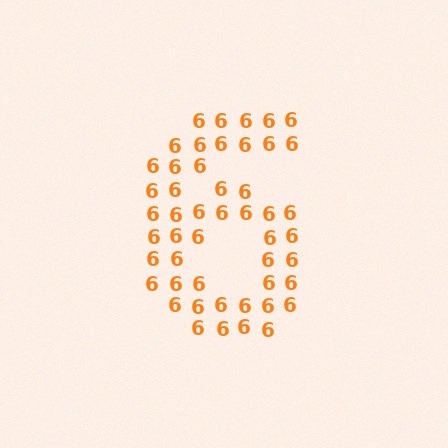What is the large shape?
The large shape is the digit 6.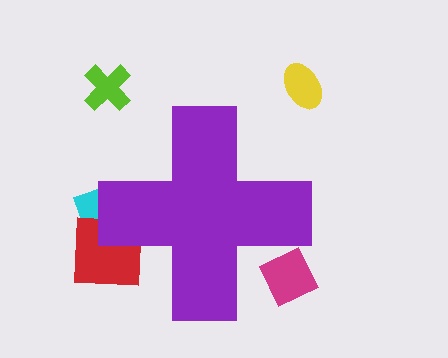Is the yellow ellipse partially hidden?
No, the yellow ellipse is fully visible.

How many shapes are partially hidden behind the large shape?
3 shapes are partially hidden.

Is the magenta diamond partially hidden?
Yes, the magenta diamond is partially hidden behind the purple cross.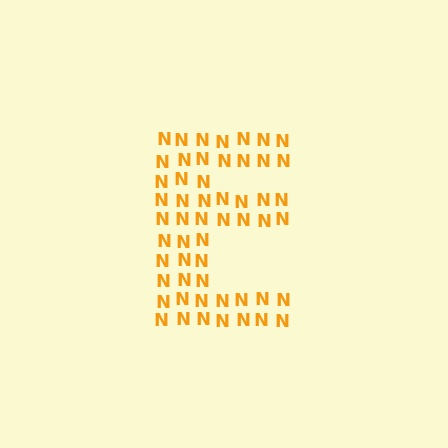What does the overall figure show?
The overall figure shows the letter E.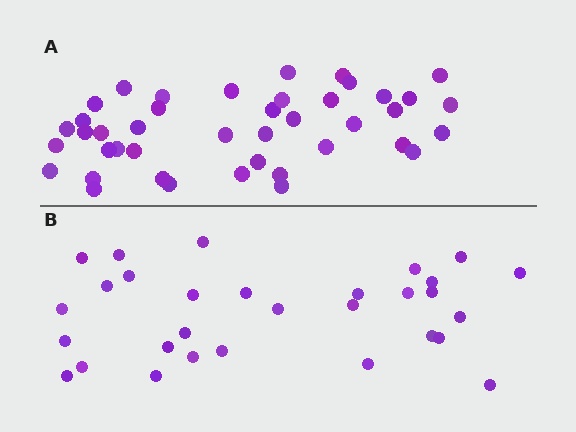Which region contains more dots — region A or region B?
Region A (the top region) has more dots.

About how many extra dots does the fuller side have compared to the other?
Region A has roughly 12 or so more dots than region B.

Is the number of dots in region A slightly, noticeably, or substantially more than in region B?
Region A has noticeably more, but not dramatically so. The ratio is roughly 1.4 to 1.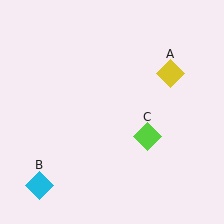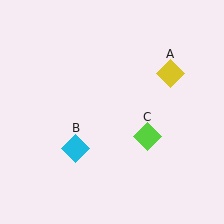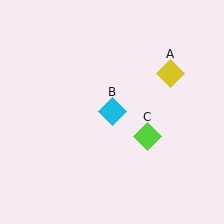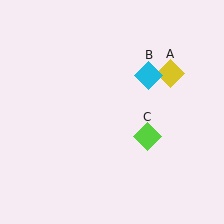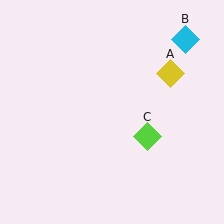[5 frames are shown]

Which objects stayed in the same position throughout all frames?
Yellow diamond (object A) and lime diamond (object C) remained stationary.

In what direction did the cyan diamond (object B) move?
The cyan diamond (object B) moved up and to the right.